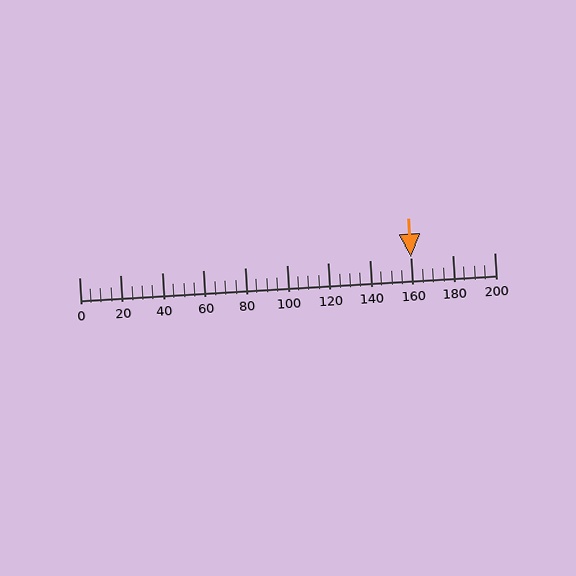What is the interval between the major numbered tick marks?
The major tick marks are spaced 20 units apart.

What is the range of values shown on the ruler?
The ruler shows values from 0 to 200.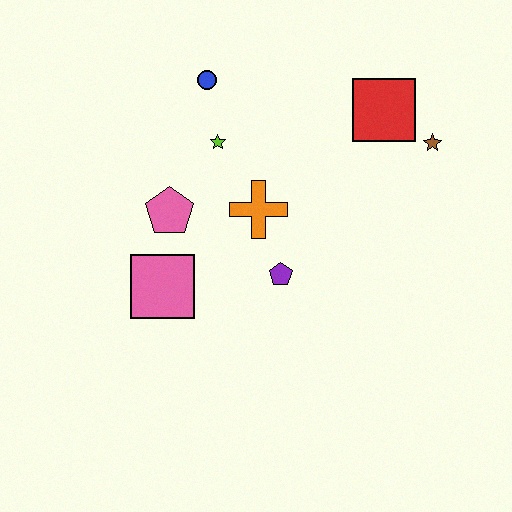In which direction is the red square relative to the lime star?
The red square is to the right of the lime star.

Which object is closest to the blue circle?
The lime star is closest to the blue circle.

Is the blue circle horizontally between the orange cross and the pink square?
Yes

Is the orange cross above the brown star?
No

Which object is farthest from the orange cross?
The brown star is farthest from the orange cross.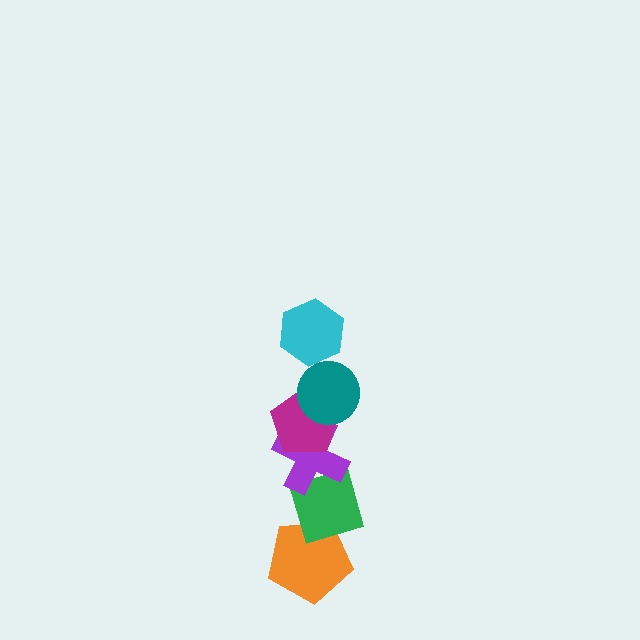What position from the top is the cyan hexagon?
The cyan hexagon is 1st from the top.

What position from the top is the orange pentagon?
The orange pentagon is 6th from the top.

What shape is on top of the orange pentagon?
The green diamond is on top of the orange pentagon.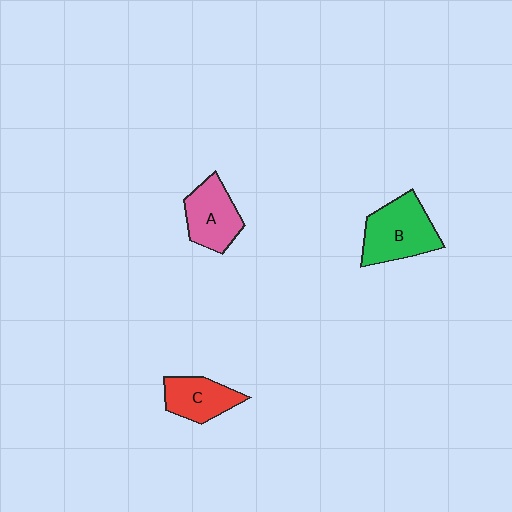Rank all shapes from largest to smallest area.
From largest to smallest: B (green), A (pink), C (red).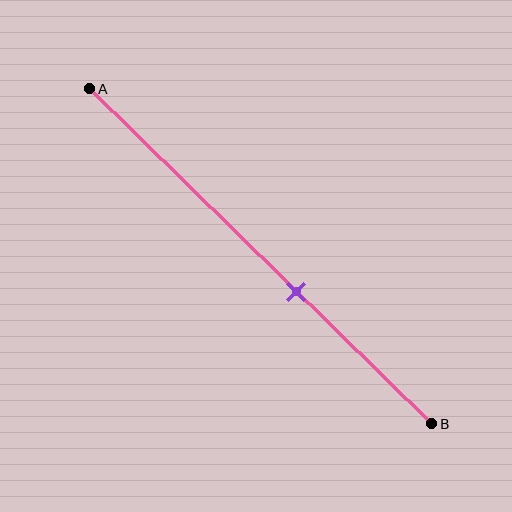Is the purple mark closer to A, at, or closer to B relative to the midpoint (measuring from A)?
The purple mark is closer to point B than the midpoint of segment AB.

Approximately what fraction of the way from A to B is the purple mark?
The purple mark is approximately 60% of the way from A to B.